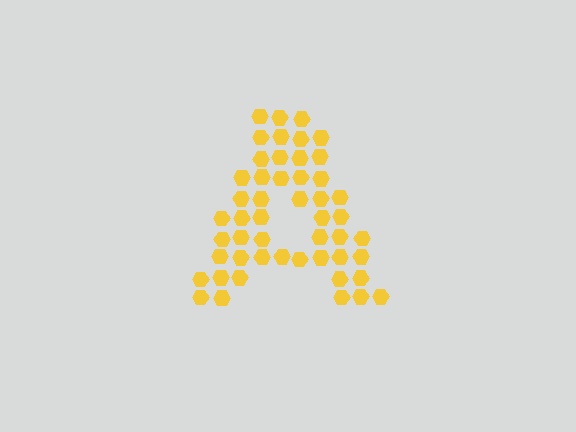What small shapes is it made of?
It is made of small hexagons.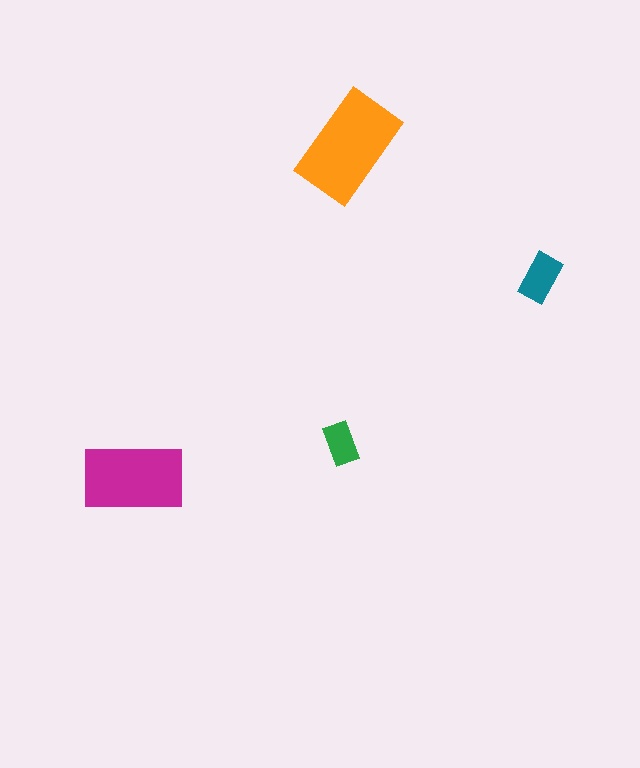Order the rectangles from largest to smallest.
the orange one, the magenta one, the teal one, the green one.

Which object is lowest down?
The magenta rectangle is bottommost.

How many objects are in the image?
There are 4 objects in the image.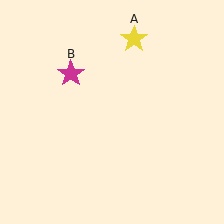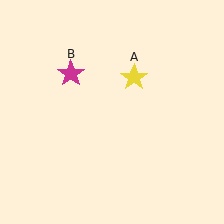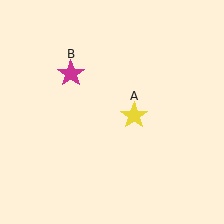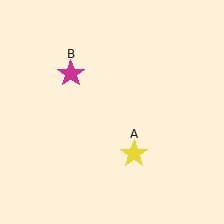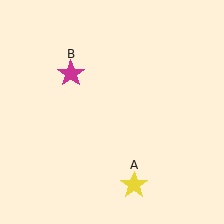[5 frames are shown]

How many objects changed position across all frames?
1 object changed position: yellow star (object A).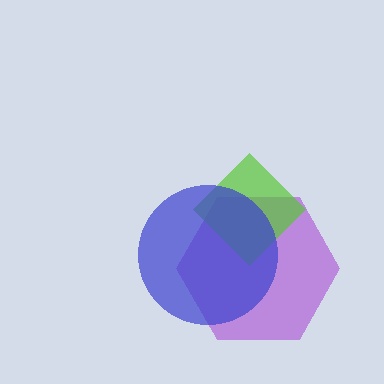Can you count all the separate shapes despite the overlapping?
Yes, there are 3 separate shapes.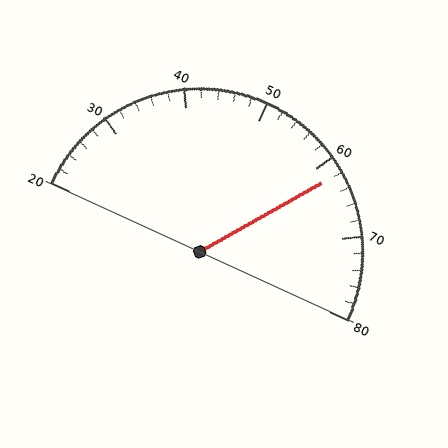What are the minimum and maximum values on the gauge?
The gauge ranges from 20 to 80.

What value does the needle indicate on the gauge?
The needle indicates approximately 62.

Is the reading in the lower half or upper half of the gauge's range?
The reading is in the upper half of the range (20 to 80).